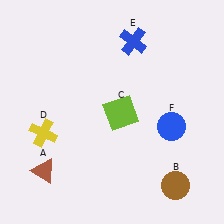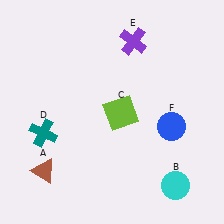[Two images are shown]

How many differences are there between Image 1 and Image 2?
There are 3 differences between the two images.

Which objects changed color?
B changed from brown to cyan. D changed from yellow to teal. E changed from blue to purple.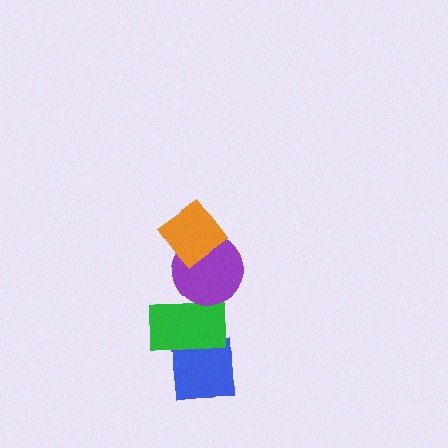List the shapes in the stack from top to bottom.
From top to bottom: the orange diamond, the purple circle, the green rectangle, the blue square.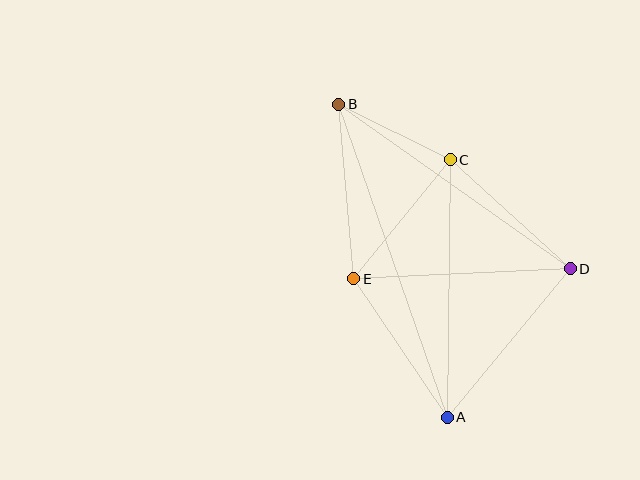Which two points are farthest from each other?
Points A and B are farthest from each other.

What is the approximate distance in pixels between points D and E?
The distance between D and E is approximately 216 pixels.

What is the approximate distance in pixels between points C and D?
The distance between C and D is approximately 162 pixels.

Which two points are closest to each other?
Points B and C are closest to each other.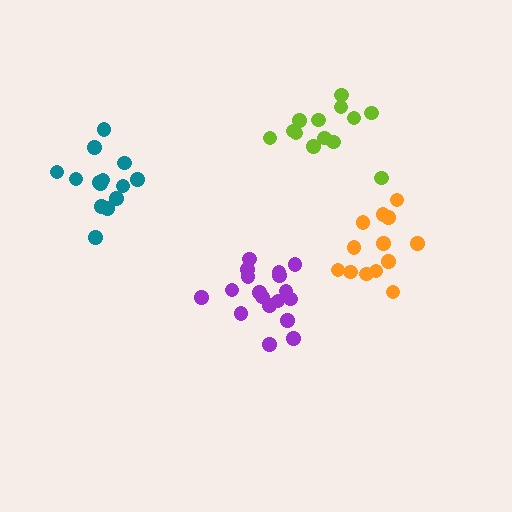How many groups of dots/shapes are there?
There are 4 groups.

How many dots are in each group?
Group 1: 14 dots, Group 2: 13 dots, Group 3: 13 dots, Group 4: 18 dots (58 total).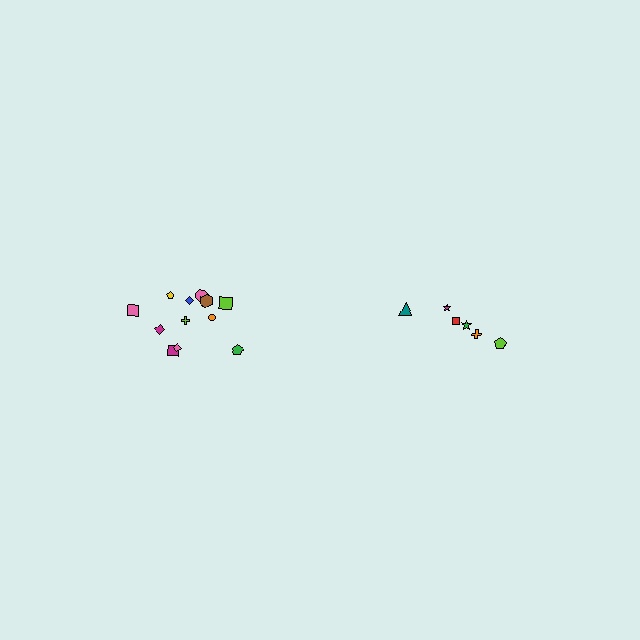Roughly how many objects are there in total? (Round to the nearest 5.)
Roughly 20 objects in total.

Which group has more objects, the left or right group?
The left group.